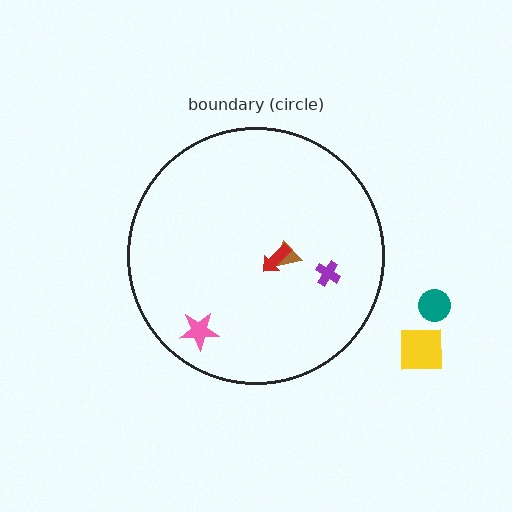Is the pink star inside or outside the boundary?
Inside.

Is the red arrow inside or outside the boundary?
Inside.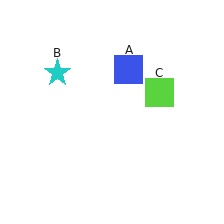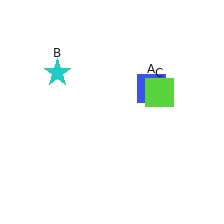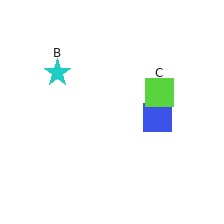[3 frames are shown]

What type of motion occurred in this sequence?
The blue square (object A) rotated clockwise around the center of the scene.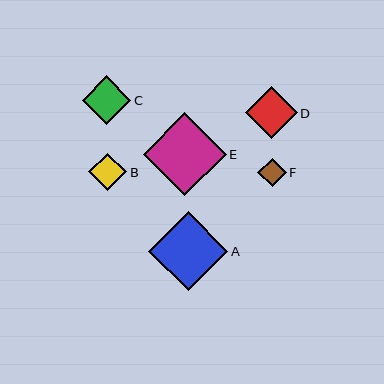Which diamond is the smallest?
Diamond F is the smallest with a size of approximately 29 pixels.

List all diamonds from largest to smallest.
From largest to smallest: E, A, D, C, B, F.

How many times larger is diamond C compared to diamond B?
Diamond C is approximately 1.3 times the size of diamond B.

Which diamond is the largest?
Diamond E is the largest with a size of approximately 83 pixels.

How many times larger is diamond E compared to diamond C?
Diamond E is approximately 1.7 times the size of diamond C.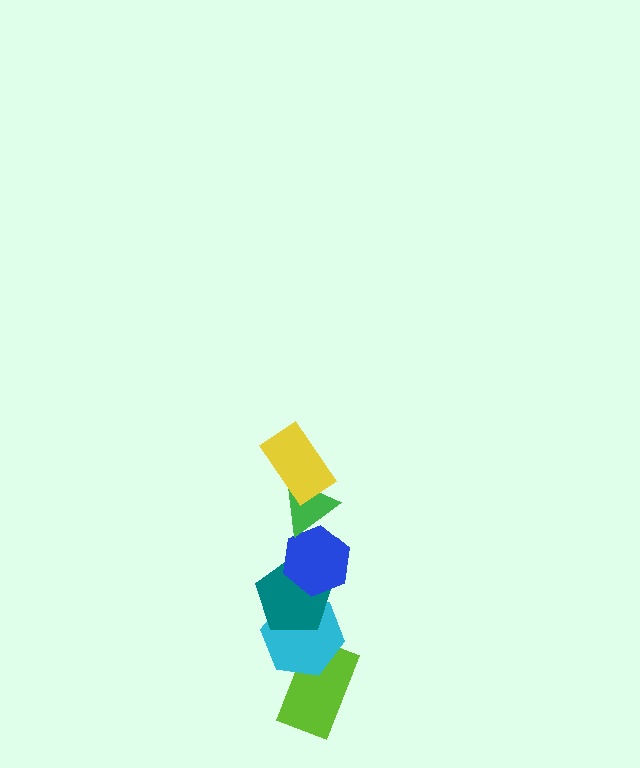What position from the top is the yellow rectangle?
The yellow rectangle is 1st from the top.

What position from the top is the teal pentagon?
The teal pentagon is 4th from the top.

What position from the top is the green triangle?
The green triangle is 2nd from the top.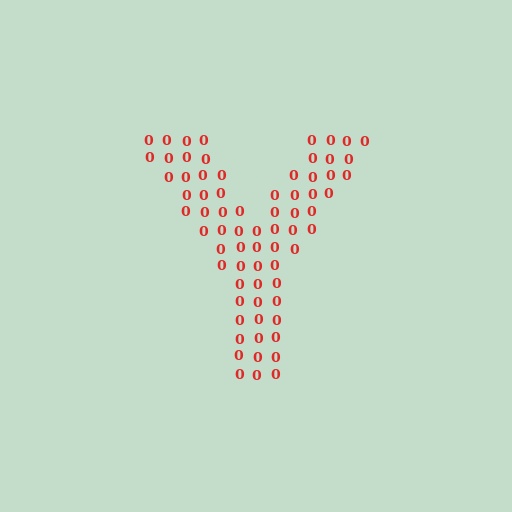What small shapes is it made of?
It is made of small digit 0's.